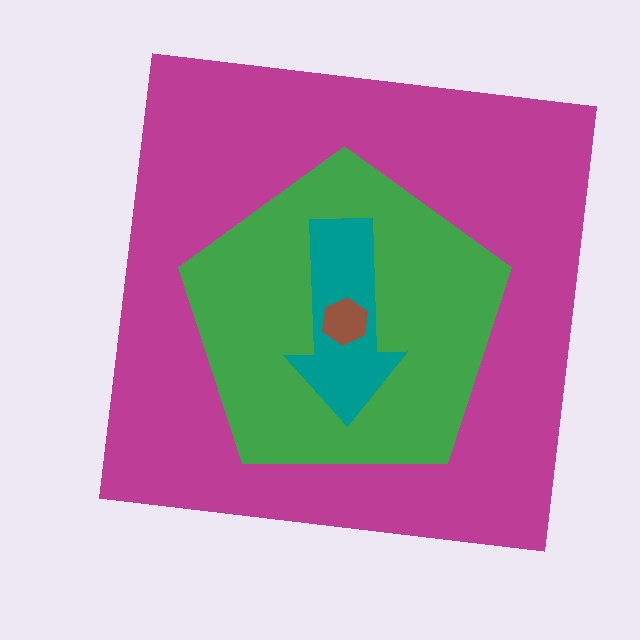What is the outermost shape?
The magenta square.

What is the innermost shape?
The brown hexagon.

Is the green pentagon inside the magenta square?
Yes.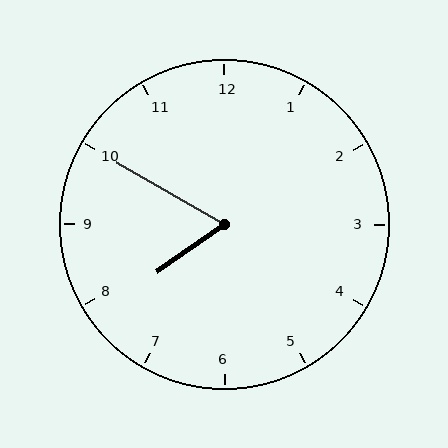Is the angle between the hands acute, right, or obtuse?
It is acute.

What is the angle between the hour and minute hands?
Approximately 65 degrees.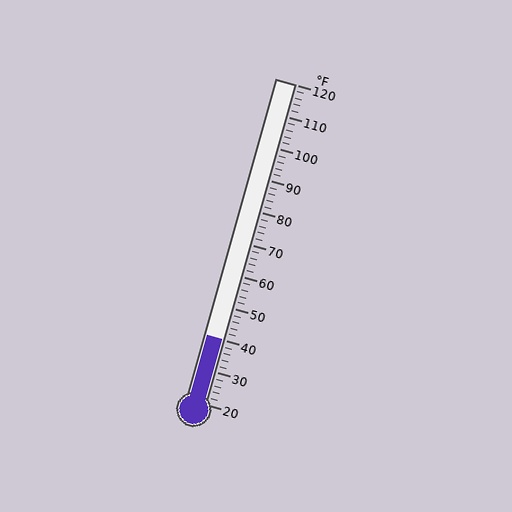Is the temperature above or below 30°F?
The temperature is above 30°F.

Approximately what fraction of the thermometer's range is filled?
The thermometer is filled to approximately 20% of its range.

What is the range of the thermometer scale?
The thermometer scale ranges from 20°F to 120°F.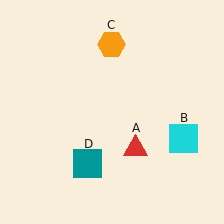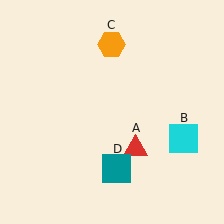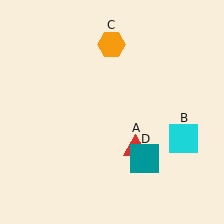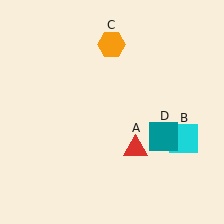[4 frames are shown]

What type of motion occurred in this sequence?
The teal square (object D) rotated counterclockwise around the center of the scene.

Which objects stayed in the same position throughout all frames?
Red triangle (object A) and cyan square (object B) and orange hexagon (object C) remained stationary.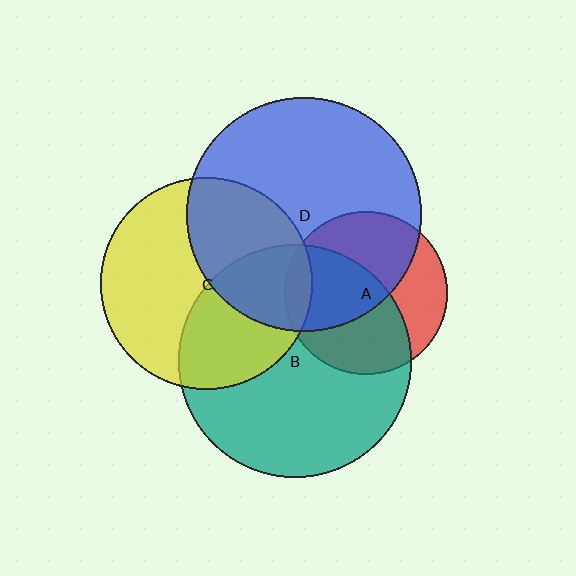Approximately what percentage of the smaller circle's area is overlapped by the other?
Approximately 40%.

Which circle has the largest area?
Circle D (blue).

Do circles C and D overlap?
Yes.